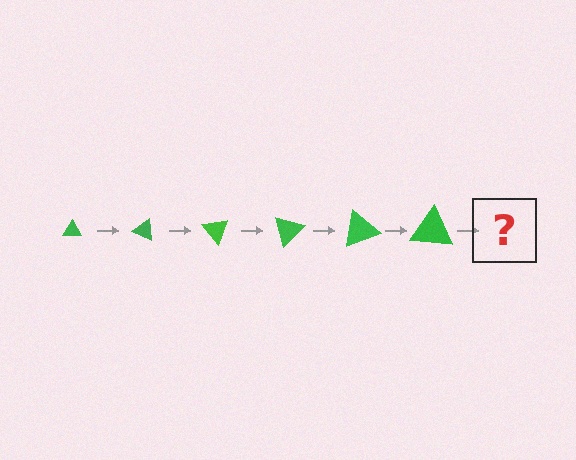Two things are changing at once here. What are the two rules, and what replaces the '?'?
The two rules are that the triangle grows larger each step and it rotates 25 degrees each step. The '?' should be a triangle, larger than the previous one and rotated 150 degrees from the start.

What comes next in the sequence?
The next element should be a triangle, larger than the previous one and rotated 150 degrees from the start.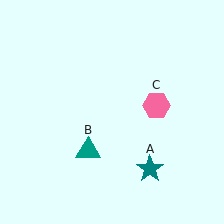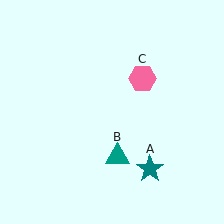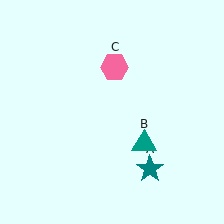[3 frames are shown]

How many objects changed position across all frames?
2 objects changed position: teal triangle (object B), pink hexagon (object C).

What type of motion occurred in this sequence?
The teal triangle (object B), pink hexagon (object C) rotated counterclockwise around the center of the scene.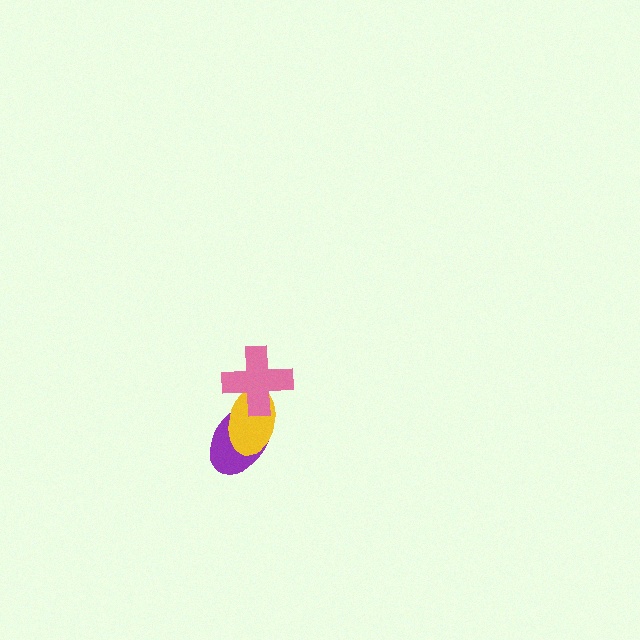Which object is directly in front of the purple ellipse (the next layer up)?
The yellow ellipse is directly in front of the purple ellipse.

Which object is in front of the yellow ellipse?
The pink cross is in front of the yellow ellipse.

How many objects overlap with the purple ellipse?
2 objects overlap with the purple ellipse.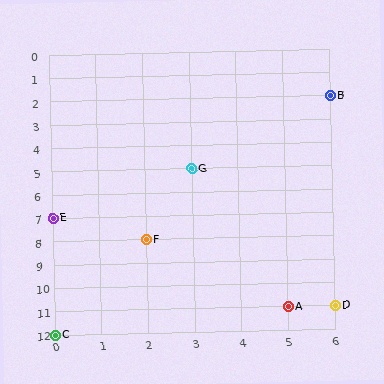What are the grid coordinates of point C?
Point C is at grid coordinates (0, 12).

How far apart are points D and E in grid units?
Points D and E are 6 columns and 4 rows apart (about 7.2 grid units diagonally).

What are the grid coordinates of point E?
Point E is at grid coordinates (0, 7).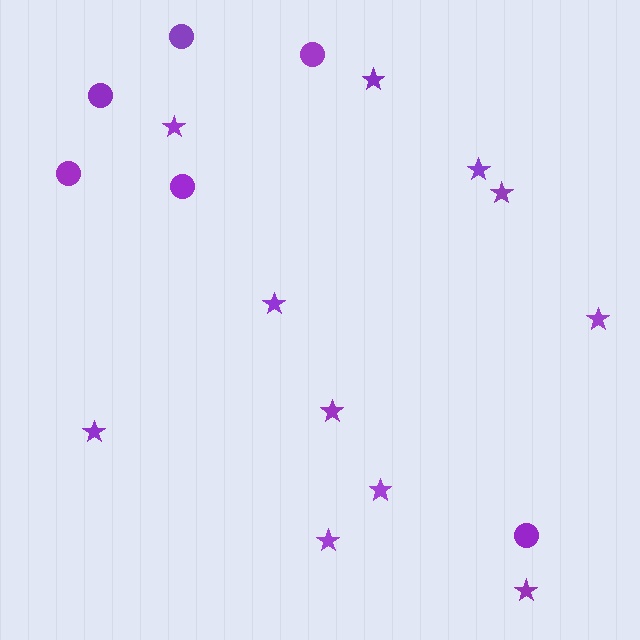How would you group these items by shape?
There are 2 groups: one group of circles (6) and one group of stars (11).